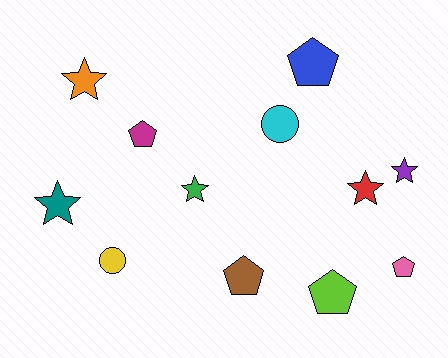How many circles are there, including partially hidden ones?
There are 2 circles.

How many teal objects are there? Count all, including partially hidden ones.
There is 1 teal object.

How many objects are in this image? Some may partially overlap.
There are 12 objects.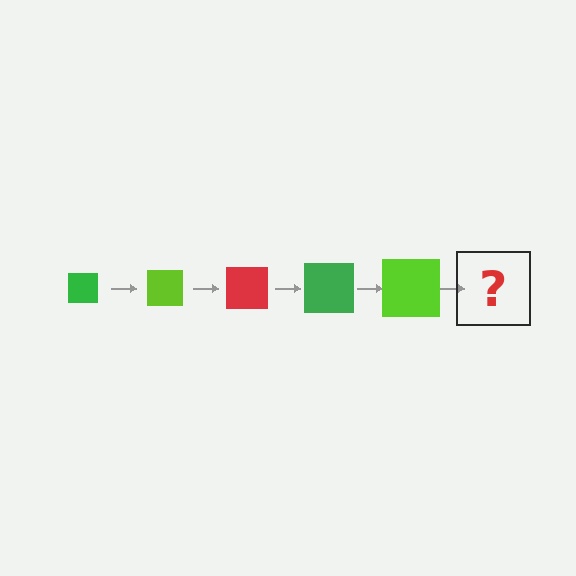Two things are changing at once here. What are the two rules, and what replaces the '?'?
The two rules are that the square grows larger each step and the color cycles through green, lime, and red. The '?' should be a red square, larger than the previous one.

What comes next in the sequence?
The next element should be a red square, larger than the previous one.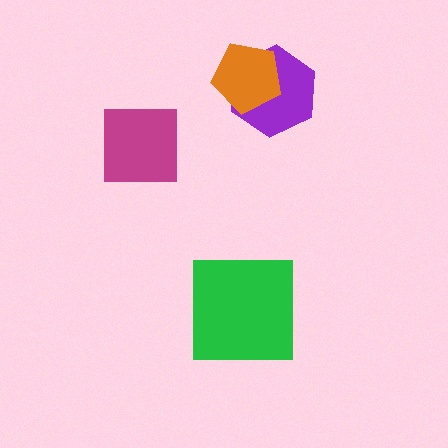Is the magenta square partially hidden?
No, no other shape covers it.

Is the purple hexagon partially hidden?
Yes, it is partially covered by another shape.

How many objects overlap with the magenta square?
0 objects overlap with the magenta square.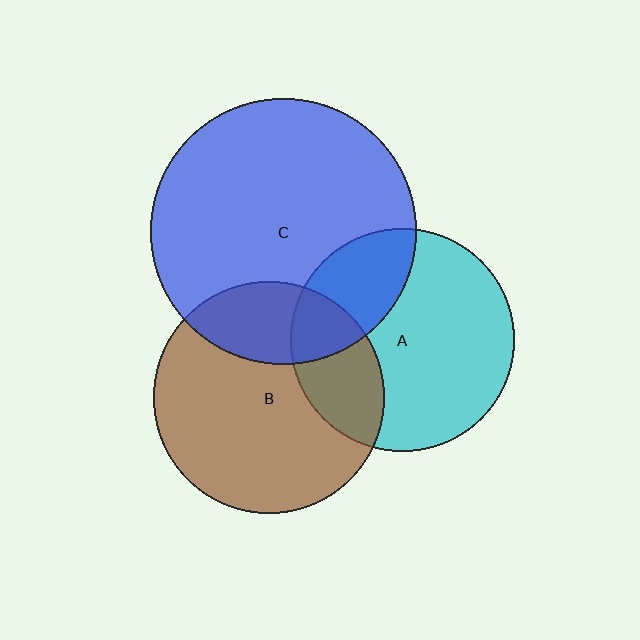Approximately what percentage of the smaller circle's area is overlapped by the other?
Approximately 25%.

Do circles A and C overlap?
Yes.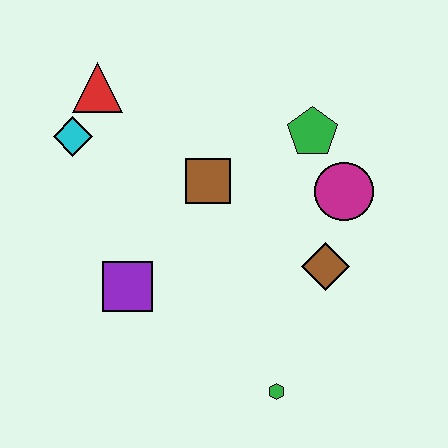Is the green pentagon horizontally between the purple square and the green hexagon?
No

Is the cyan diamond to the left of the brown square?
Yes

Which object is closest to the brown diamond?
The magenta circle is closest to the brown diamond.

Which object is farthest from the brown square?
The green hexagon is farthest from the brown square.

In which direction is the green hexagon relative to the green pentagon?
The green hexagon is below the green pentagon.